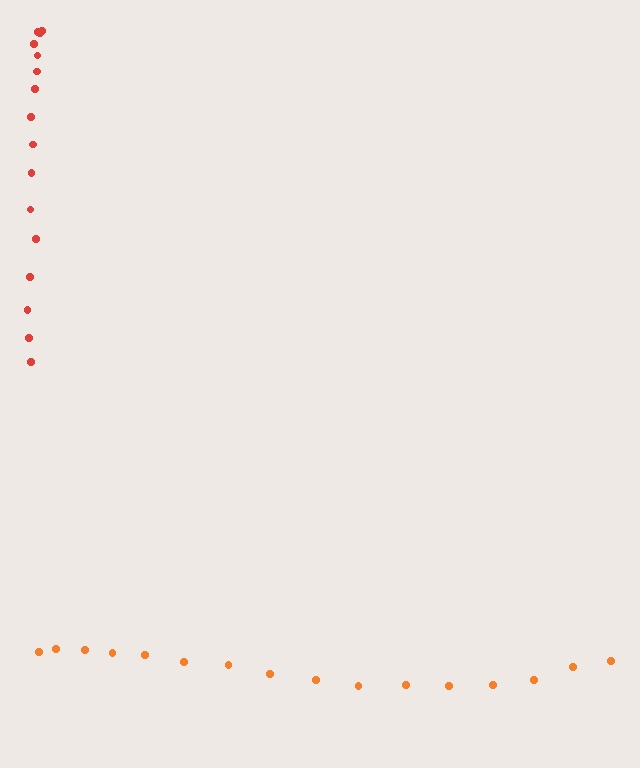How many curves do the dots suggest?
There are 2 distinct paths.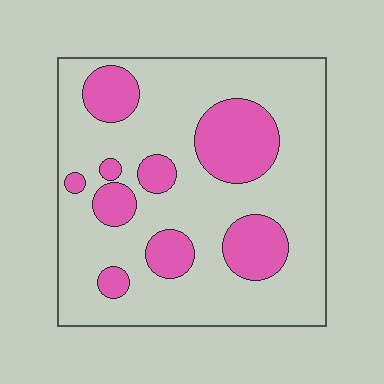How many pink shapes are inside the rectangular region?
9.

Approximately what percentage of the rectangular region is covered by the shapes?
Approximately 25%.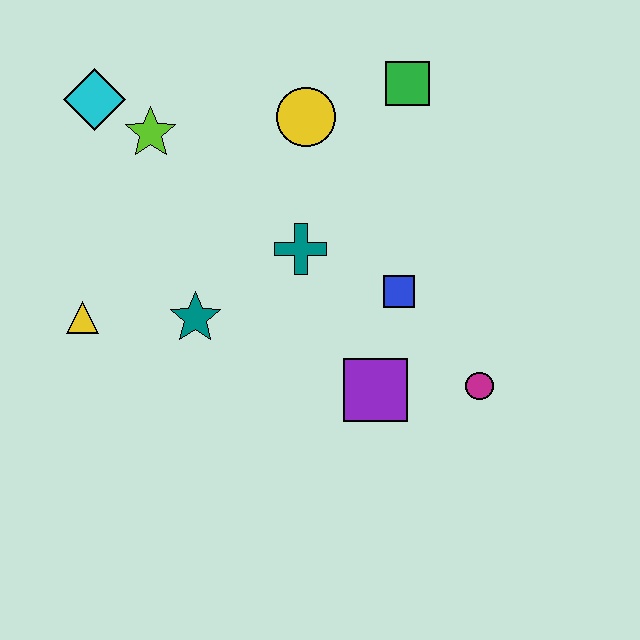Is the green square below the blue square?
No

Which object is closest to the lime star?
The cyan diamond is closest to the lime star.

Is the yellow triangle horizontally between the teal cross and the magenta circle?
No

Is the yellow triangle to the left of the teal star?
Yes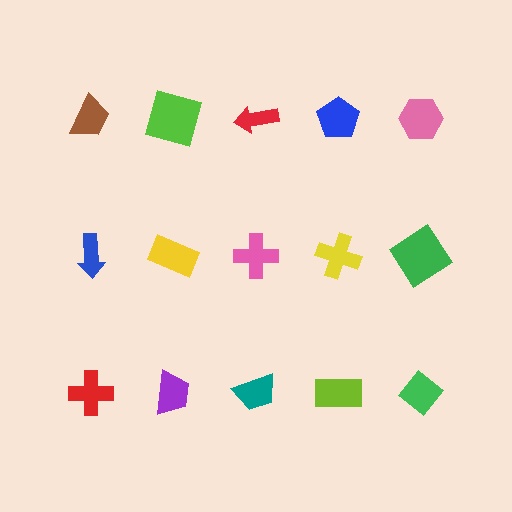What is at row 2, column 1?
A blue arrow.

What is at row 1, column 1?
A brown trapezoid.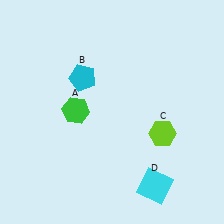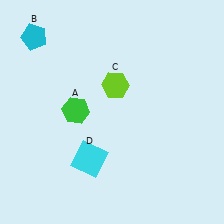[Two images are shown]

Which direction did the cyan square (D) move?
The cyan square (D) moved left.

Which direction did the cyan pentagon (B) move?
The cyan pentagon (B) moved left.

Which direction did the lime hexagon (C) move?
The lime hexagon (C) moved up.